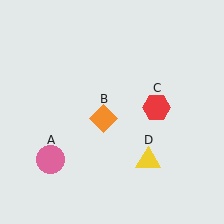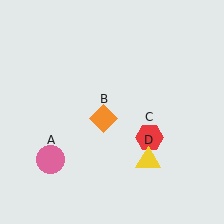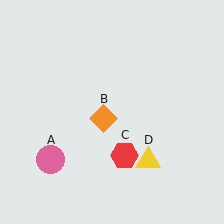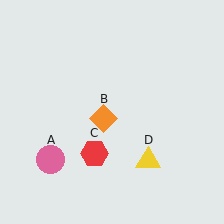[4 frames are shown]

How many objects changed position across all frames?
1 object changed position: red hexagon (object C).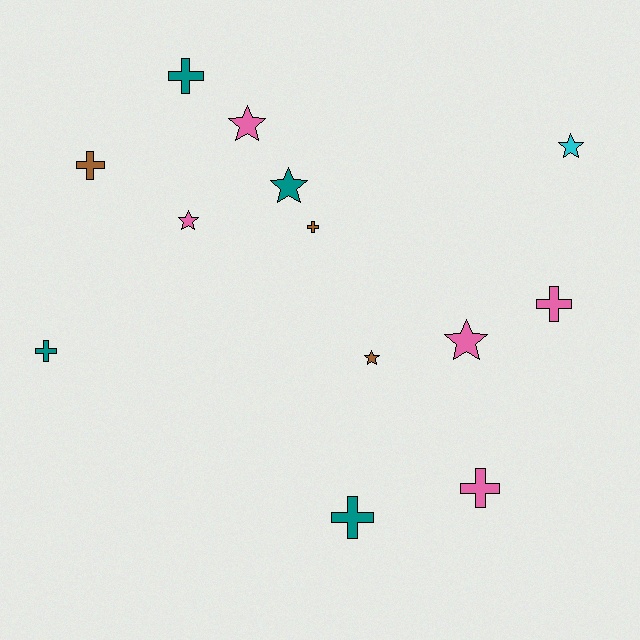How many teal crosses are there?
There are 3 teal crosses.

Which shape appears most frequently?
Cross, with 7 objects.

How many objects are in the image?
There are 13 objects.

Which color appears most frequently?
Pink, with 5 objects.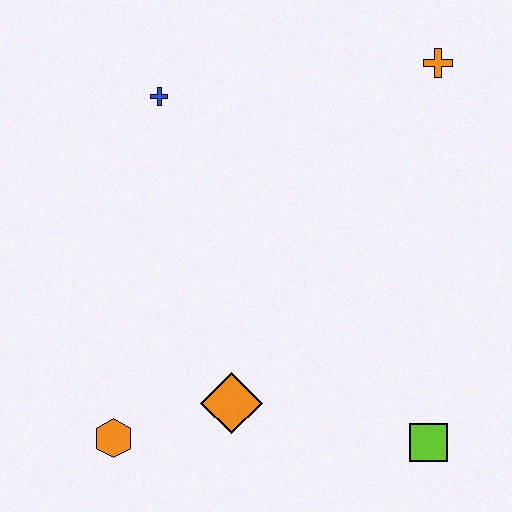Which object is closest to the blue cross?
The orange cross is closest to the blue cross.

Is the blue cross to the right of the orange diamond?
No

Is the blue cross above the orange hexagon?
Yes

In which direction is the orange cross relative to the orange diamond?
The orange cross is above the orange diamond.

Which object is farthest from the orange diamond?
The orange cross is farthest from the orange diamond.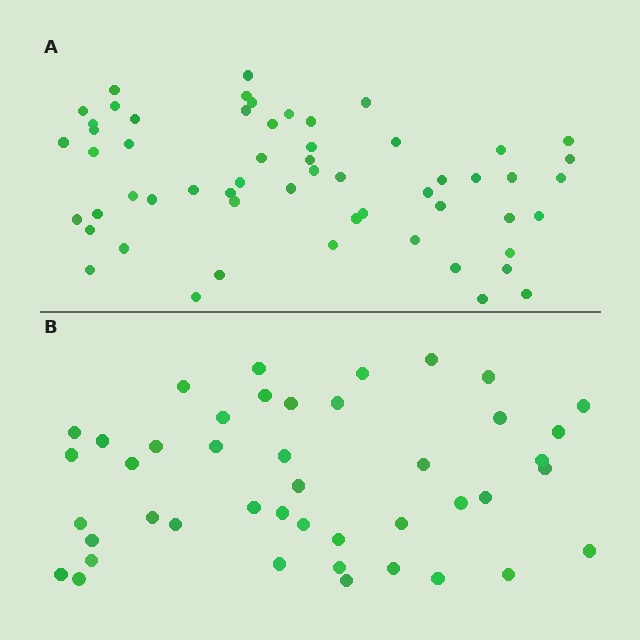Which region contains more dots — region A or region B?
Region A (the top region) has more dots.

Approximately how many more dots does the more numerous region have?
Region A has approximately 15 more dots than region B.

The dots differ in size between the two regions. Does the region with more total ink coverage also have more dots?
No. Region B has more total ink coverage because its dots are larger, but region A actually contains more individual dots. Total area can be misleading — the number of items is what matters here.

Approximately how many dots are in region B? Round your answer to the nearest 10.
About 40 dots. (The exact count is 44, which rounds to 40.)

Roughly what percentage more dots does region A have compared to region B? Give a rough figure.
About 30% more.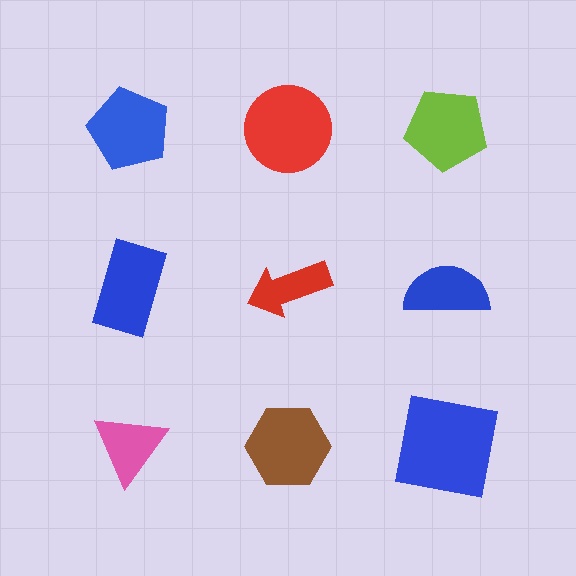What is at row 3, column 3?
A blue square.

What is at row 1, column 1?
A blue pentagon.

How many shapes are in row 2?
3 shapes.